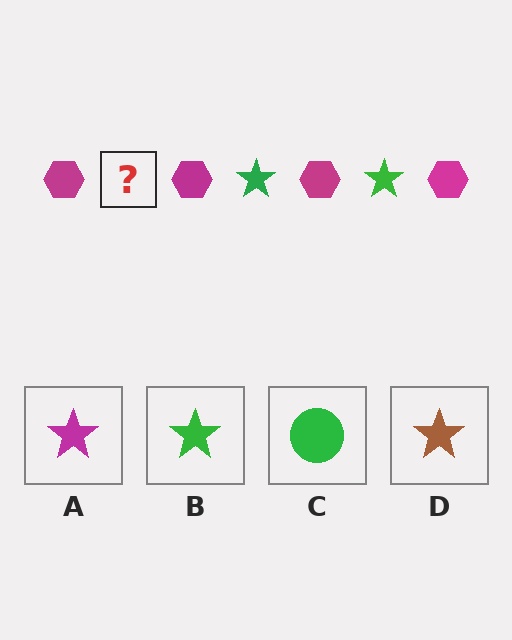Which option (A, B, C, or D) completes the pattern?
B.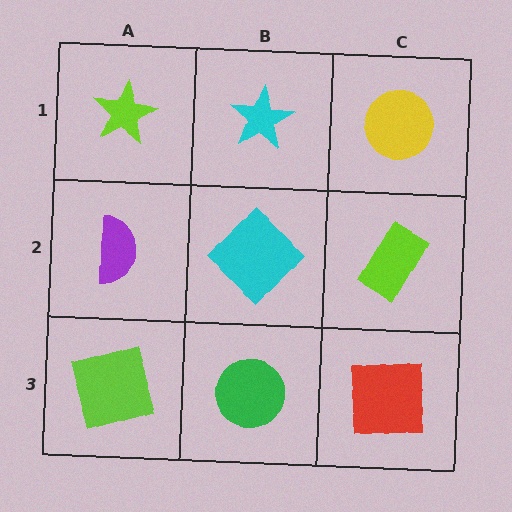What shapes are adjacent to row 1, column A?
A purple semicircle (row 2, column A), a cyan star (row 1, column B).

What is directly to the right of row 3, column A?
A green circle.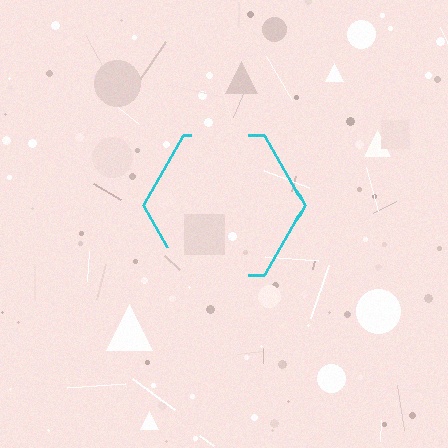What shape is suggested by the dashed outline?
The dashed outline suggests a hexagon.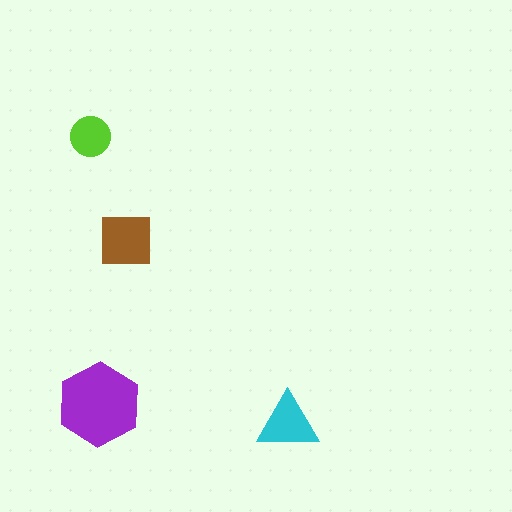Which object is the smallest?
The lime circle.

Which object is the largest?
The purple hexagon.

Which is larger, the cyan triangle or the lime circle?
The cyan triangle.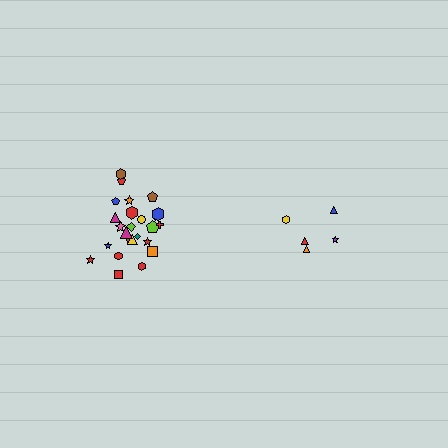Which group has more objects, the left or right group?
The left group.